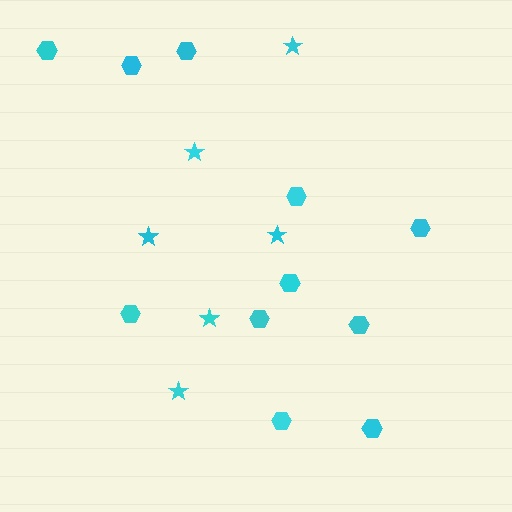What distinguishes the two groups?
There are 2 groups: one group of stars (6) and one group of hexagons (11).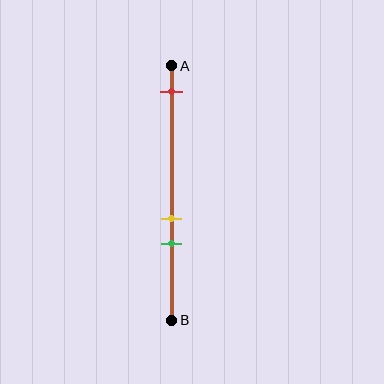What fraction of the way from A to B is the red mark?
The red mark is approximately 10% (0.1) of the way from A to B.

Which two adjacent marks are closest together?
The yellow and green marks are the closest adjacent pair.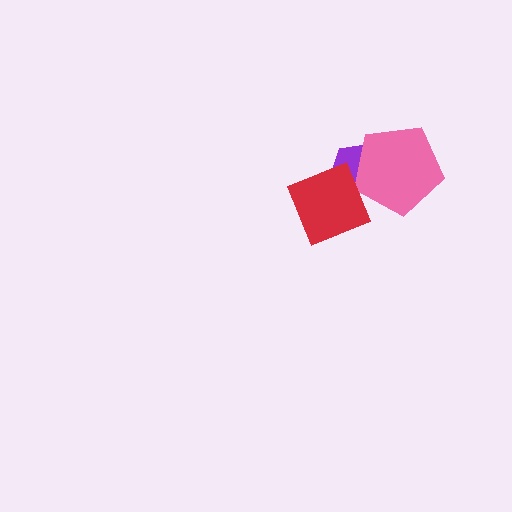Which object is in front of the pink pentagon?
The red diamond is in front of the pink pentagon.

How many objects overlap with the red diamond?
2 objects overlap with the red diamond.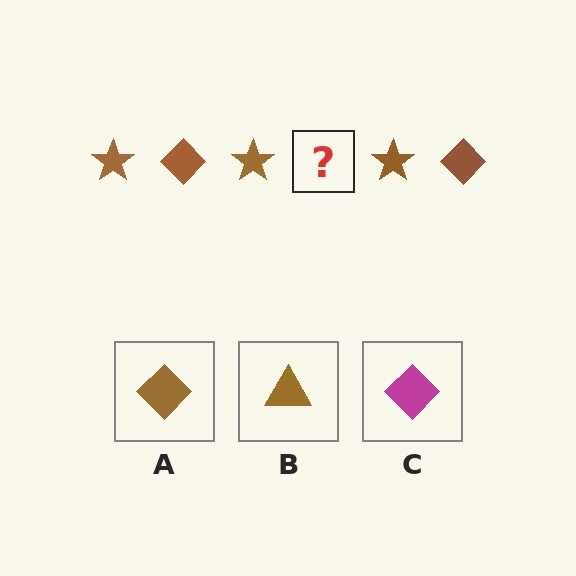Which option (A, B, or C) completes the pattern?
A.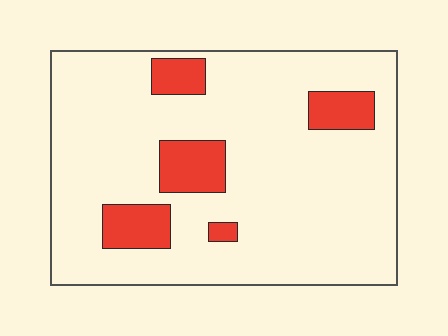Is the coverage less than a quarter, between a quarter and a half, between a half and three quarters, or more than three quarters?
Less than a quarter.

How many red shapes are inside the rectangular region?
5.